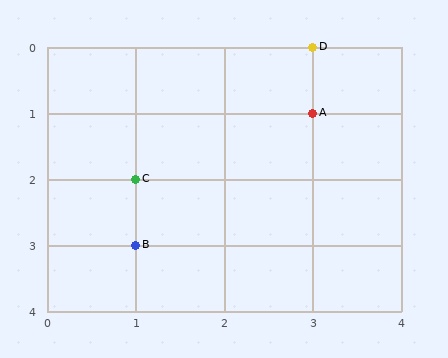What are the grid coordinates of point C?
Point C is at grid coordinates (1, 2).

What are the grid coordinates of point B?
Point B is at grid coordinates (1, 3).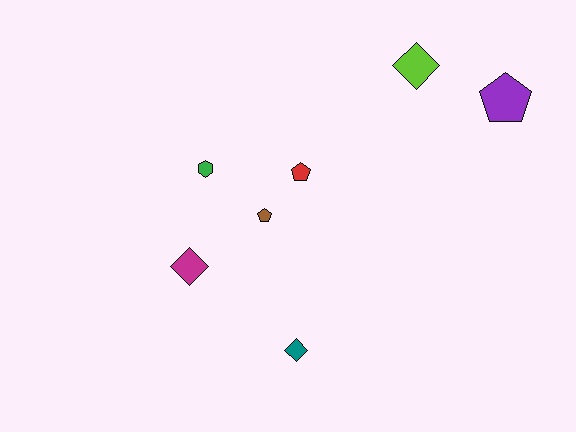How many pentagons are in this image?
There are 3 pentagons.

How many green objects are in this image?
There is 1 green object.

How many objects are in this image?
There are 7 objects.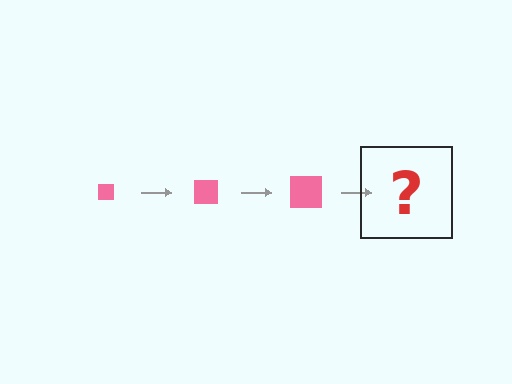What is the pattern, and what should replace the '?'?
The pattern is that the square gets progressively larger each step. The '?' should be a pink square, larger than the previous one.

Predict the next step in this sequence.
The next step is a pink square, larger than the previous one.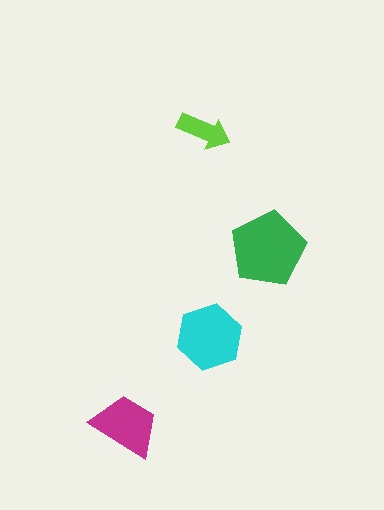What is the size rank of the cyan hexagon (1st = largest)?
2nd.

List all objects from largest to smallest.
The green pentagon, the cyan hexagon, the magenta trapezoid, the lime arrow.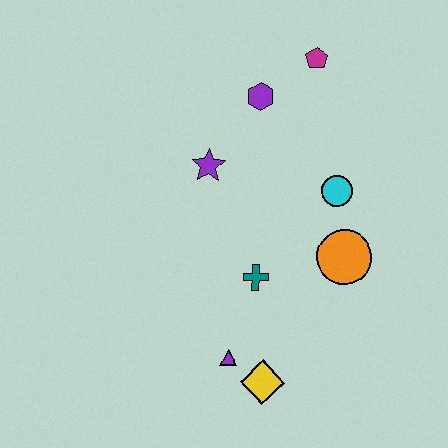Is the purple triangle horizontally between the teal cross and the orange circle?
No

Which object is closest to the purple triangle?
The yellow diamond is closest to the purple triangle.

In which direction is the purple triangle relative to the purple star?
The purple triangle is below the purple star.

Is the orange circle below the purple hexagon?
Yes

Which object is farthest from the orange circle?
The magenta pentagon is farthest from the orange circle.